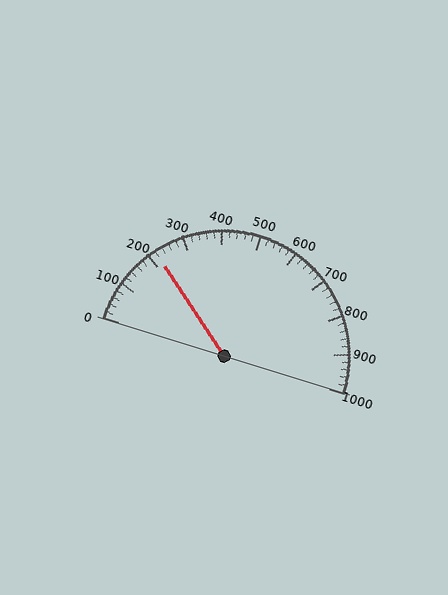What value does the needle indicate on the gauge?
The needle indicates approximately 220.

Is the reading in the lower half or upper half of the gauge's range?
The reading is in the lower half of the range (0 to 1000).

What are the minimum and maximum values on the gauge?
The gauge ranges from 0 to 1000.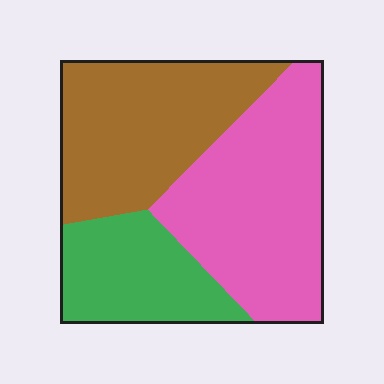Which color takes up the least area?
Green, at roughly 20%.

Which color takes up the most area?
Pink, at roughly 40%.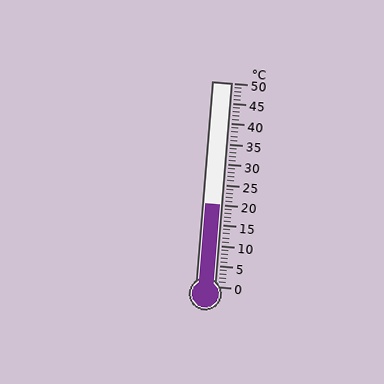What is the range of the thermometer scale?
The thermometer scale ranges from 0°C to 50°C.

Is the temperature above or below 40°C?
The temperature is below 40°C.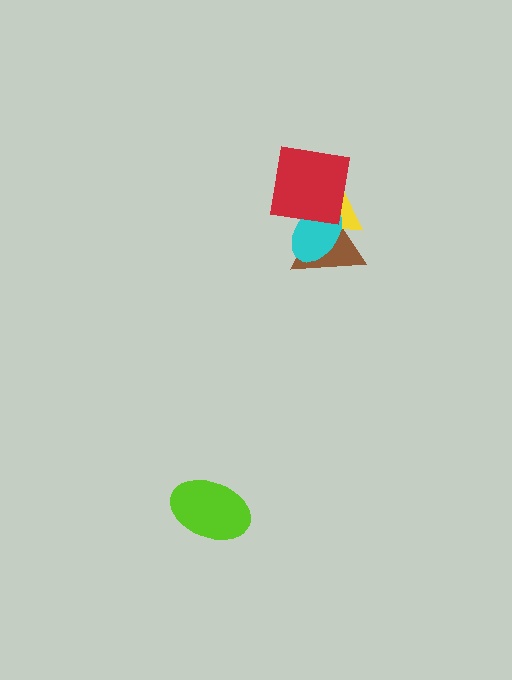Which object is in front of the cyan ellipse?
The red square is in front of the cyan ellipse.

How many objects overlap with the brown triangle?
3 objects overlap with the brown triangle.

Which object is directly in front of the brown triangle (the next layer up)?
The yellow triangle is directly in front of the brown triangle.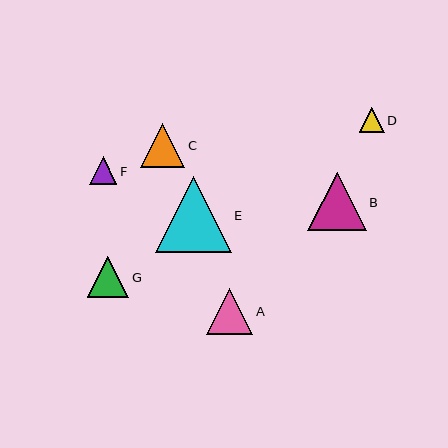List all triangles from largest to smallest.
From largest to smallest: E, B, A, C, G, F, D.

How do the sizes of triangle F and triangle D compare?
Triangle F and triangle D are approximately the same size.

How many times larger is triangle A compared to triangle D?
Triangle A is approximately 1.8 times the size of triangle D.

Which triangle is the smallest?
Triangle D is the smallest with a size of approximately 25 pixels.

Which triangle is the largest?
Triangle E is the largest with a size of approximately 76 pixels.